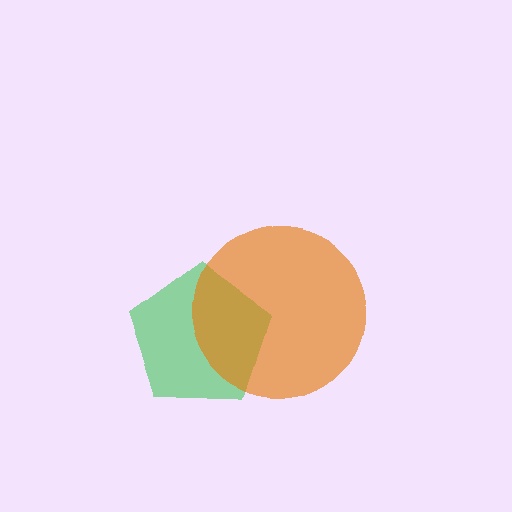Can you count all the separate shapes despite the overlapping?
Yes, there are 2 separate shapes.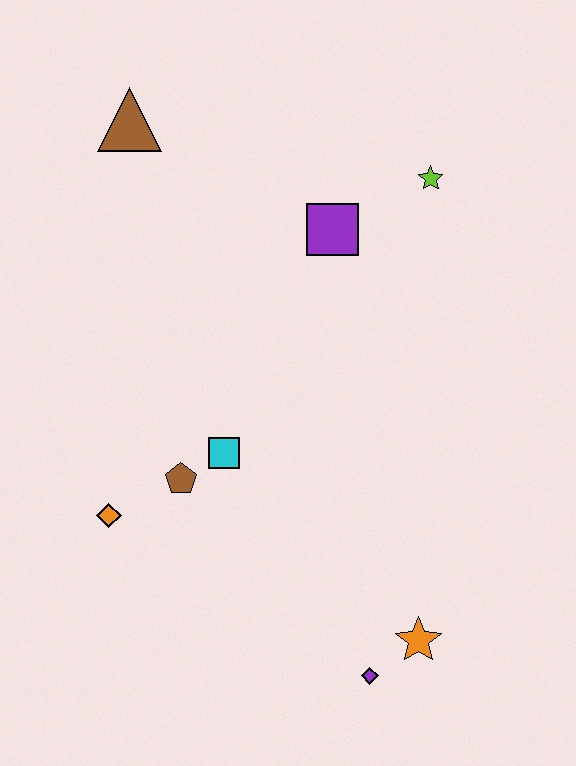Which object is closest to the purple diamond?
The orange star is closest to the purple diamond.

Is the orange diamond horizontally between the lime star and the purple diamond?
No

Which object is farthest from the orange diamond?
The lime star is farthest from the orange diamond.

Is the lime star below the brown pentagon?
No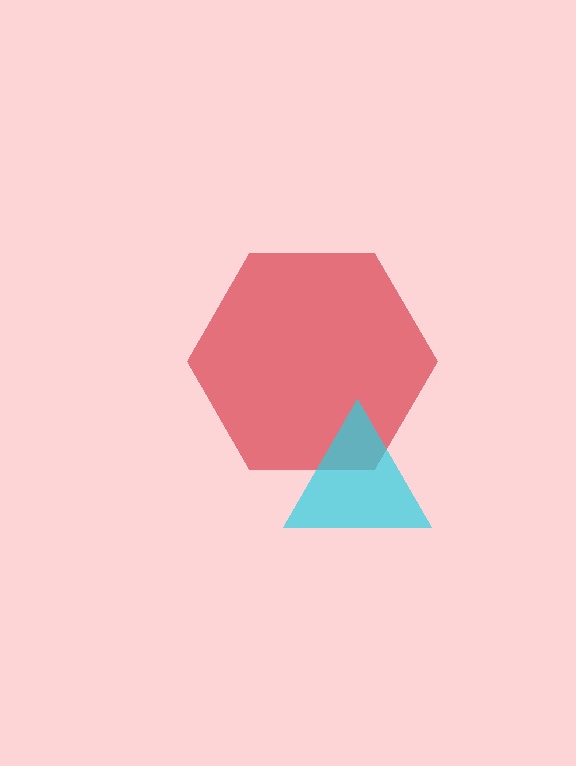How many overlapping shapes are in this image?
There are 2 overlapping shapes in the image.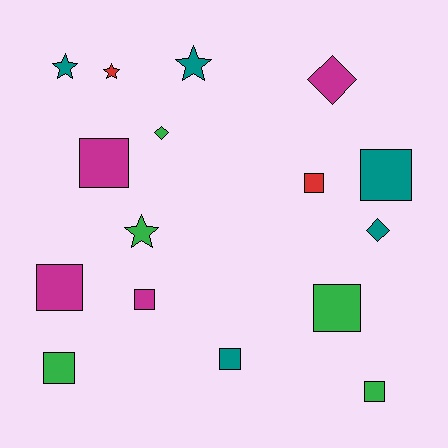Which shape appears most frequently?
Square, with 9 objects.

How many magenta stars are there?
There are no magenta stars.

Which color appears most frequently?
Green, with 5 objects.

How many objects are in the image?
There are 16 objects.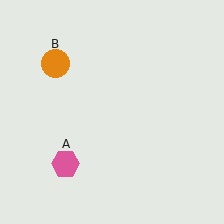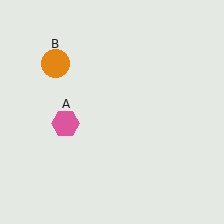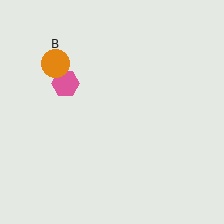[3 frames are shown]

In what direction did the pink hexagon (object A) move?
The pink hexagon (object A) moved up.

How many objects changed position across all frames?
1 object changed position: pink hexagon (object A).